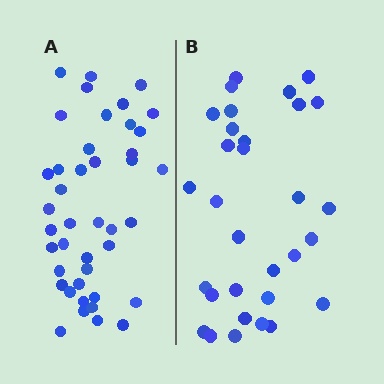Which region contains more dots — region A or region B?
Region A (the left region) has more dots.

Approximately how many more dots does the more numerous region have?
Region A has roughly 12 or so more dots than region B.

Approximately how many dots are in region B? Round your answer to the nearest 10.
About 30 dots. (The exact count is 31, which rounds to 30.)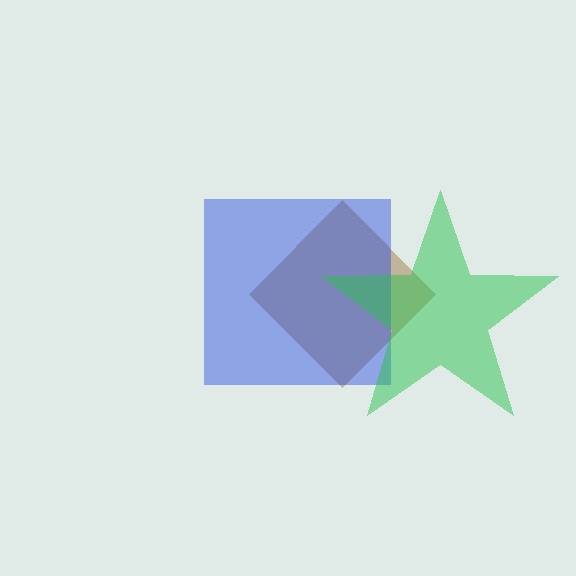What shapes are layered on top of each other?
The layered shapes are: a brown diamond, a blue square, a green star.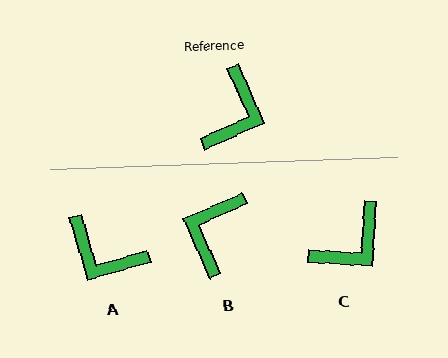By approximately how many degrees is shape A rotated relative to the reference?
Approximately 97 degrees clockwise.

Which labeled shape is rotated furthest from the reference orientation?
B, about 180 degrees away.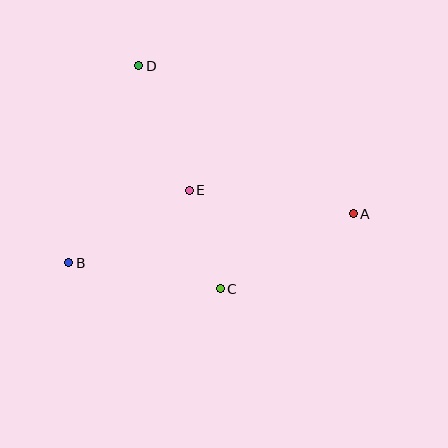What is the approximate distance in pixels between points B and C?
The distance between B and C is approximately 154 pixels.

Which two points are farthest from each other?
Points A and B are farthest from each other.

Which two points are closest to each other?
Points C and E are closest to each other.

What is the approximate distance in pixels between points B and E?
The distance between B and E is approximately 141 pixels.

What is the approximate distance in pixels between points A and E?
The distance between A and E is approximately 166 pixels.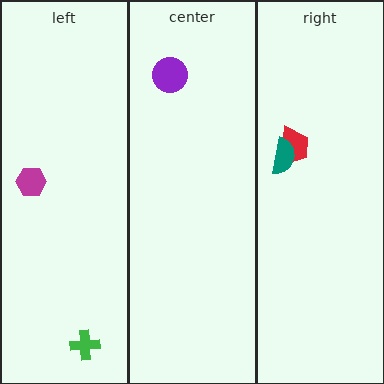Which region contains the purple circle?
The center region.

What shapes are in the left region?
The green cross, the magenta hexagon.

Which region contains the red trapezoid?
The right region.